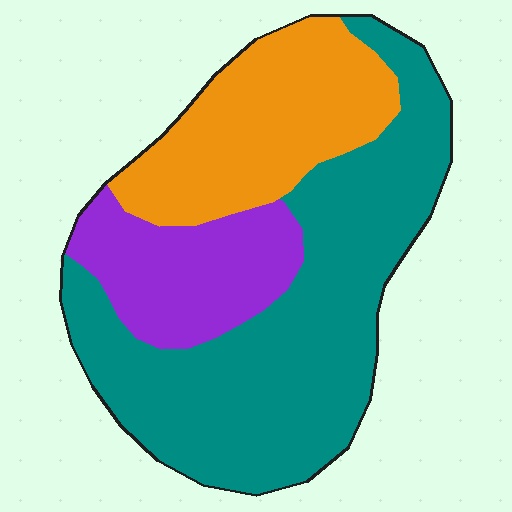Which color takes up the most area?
Teal, at roughly 55%.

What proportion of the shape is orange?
Orange covers about 25% of the shape.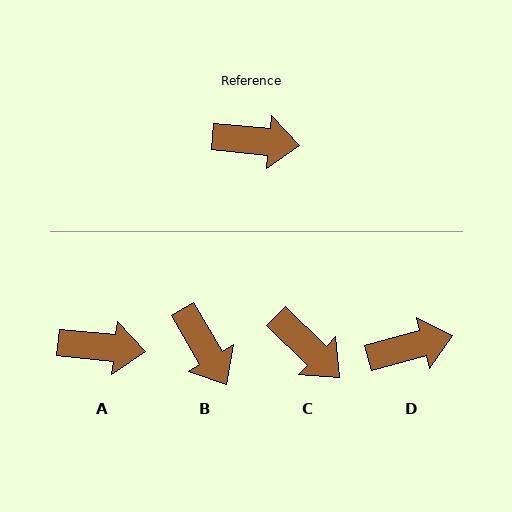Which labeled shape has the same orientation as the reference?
A.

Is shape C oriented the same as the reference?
No, it is off by about 38 degrees.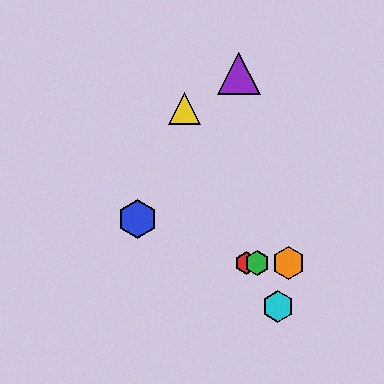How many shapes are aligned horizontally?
3 shapes (the red hexagon, the green hexagon, the orange hexagon) are aligned horizontally.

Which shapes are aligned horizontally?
The red hexagon, the green hexagon, the orange hexagon are aligned horizontally.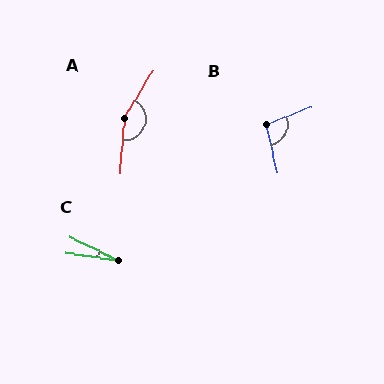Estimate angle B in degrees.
Approximately 99 degrees.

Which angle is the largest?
A, at approximately 153 degrees.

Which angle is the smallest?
C, at approximately 17 degrees.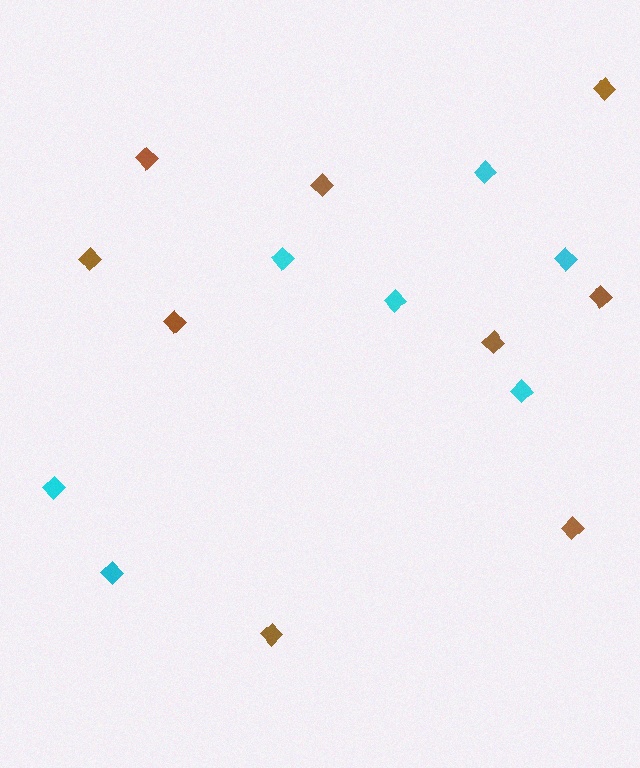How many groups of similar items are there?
There are 2 groups: one group of brown diamonds (9) and one group of cyan diamonds (7).